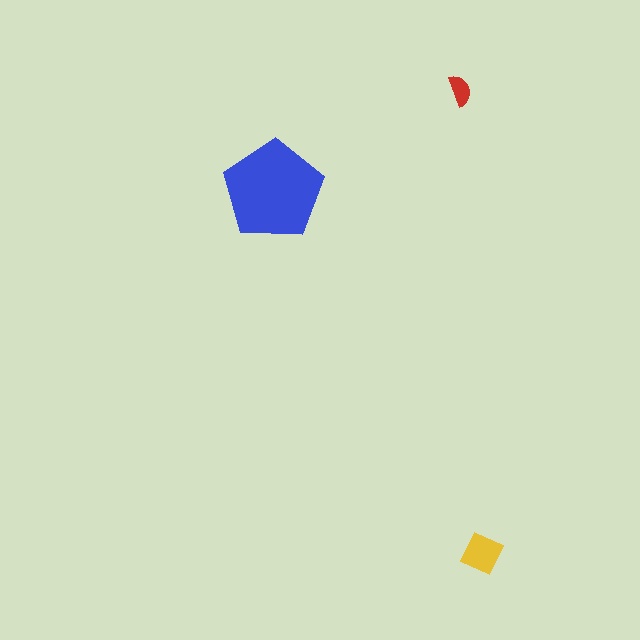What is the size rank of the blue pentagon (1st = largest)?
1st.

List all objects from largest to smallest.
The blue pentagon, the yellow square, the red semicircle.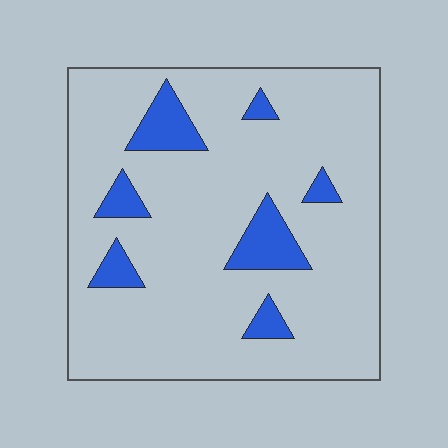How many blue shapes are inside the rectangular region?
7.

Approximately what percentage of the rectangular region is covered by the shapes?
Approximately 15%.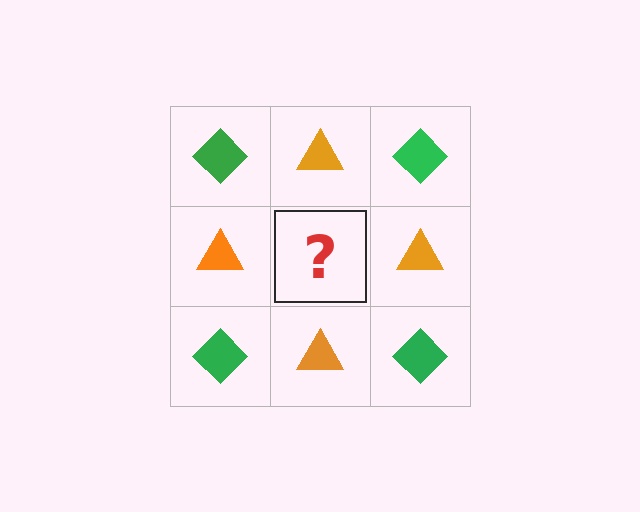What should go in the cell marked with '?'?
The missing cell should contain a green diamond.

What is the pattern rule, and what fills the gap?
The rule is that it alternates green diamond and orange triangle in a checkerboard pattern. The gap should be filled with a green diamond.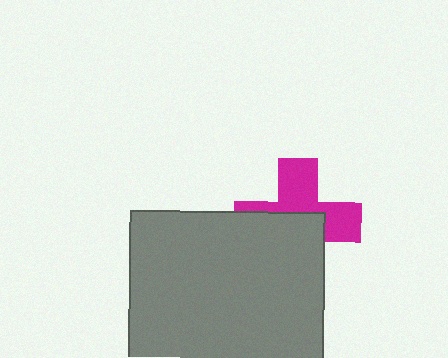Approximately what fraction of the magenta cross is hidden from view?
Roughly 52% of the magenta cross is hidden behind the gray square.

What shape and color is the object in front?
The object in front is a gray square.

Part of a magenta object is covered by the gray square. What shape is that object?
It is a cross.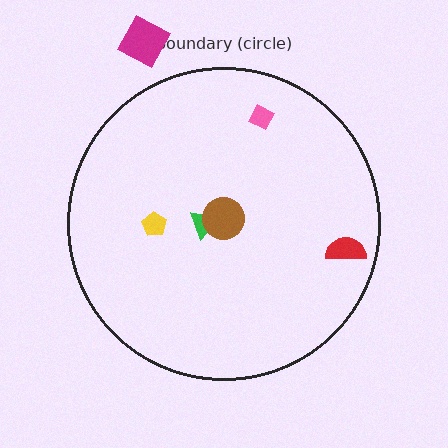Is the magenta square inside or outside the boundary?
Outside.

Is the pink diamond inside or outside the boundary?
Inside.